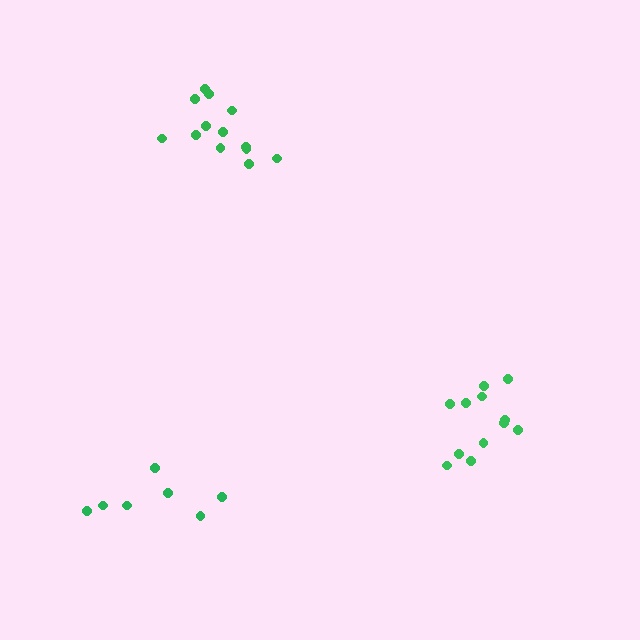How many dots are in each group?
Group 1: 12 dots, Group 2: 7 dots, Group 3: 13 dots (32 total).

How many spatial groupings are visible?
There are 3 spatial groupings.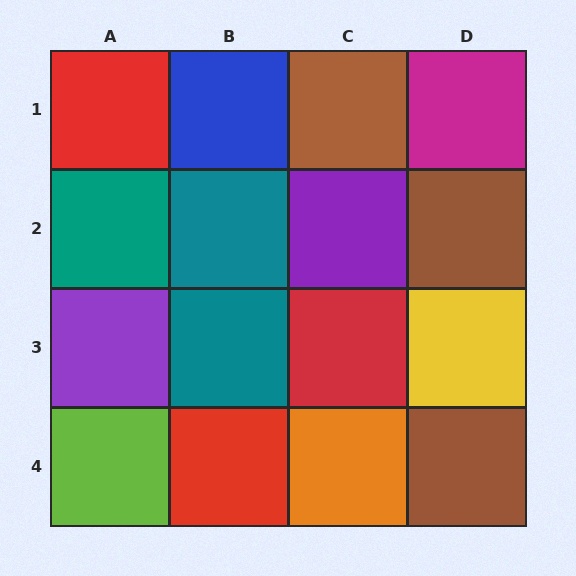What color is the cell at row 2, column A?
Teal.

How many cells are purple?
2 cells are purple.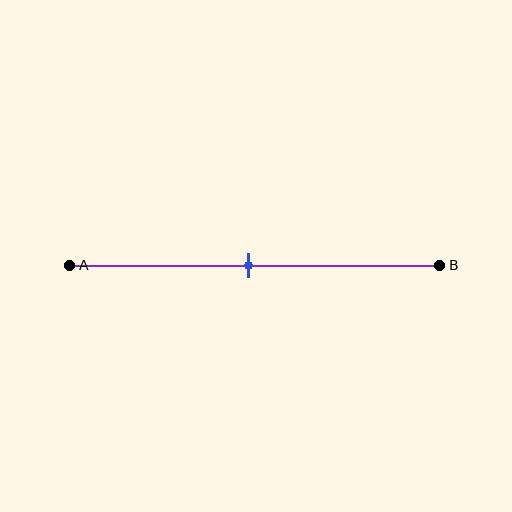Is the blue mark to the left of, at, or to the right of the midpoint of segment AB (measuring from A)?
The blue mark is approximately at the midpoint of segment AB.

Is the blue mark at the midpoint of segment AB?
Yes, the mark is approximately at the midpoint.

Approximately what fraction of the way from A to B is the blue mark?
The blue mark is approximately 50% of the way from A to B.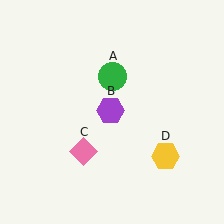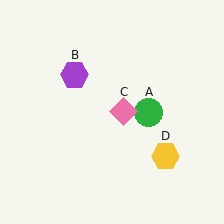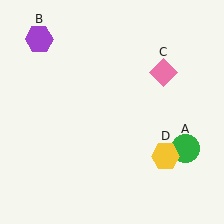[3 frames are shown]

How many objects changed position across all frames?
3 objects changed position: green circle (object A), purple hexagon (object B), pink diamond (object C).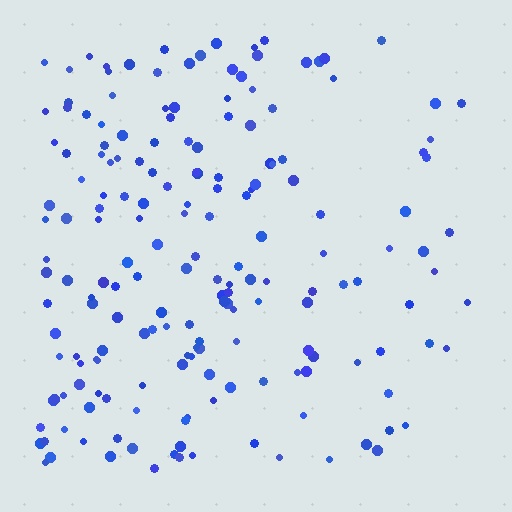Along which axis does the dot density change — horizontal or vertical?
Horizontal.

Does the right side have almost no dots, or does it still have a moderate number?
Still a moderate number, just noticeably fewer than the left.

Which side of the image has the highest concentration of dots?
The left.